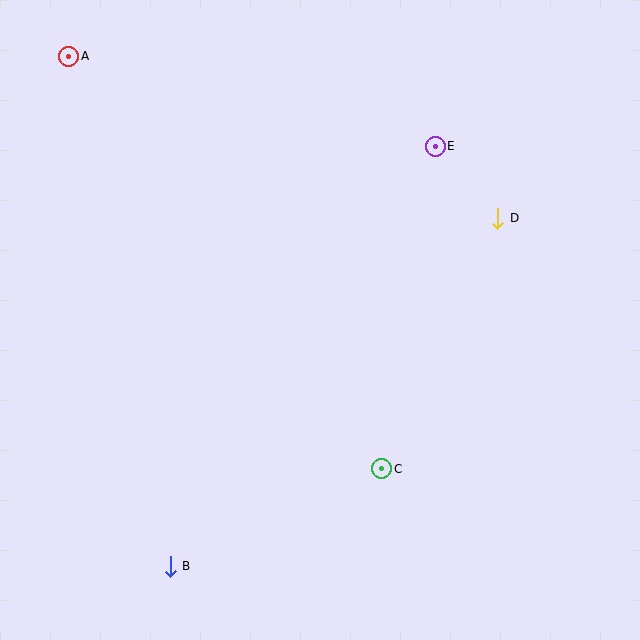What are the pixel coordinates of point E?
Point E is at (435, 146).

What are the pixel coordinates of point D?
Point D is at (498, 218).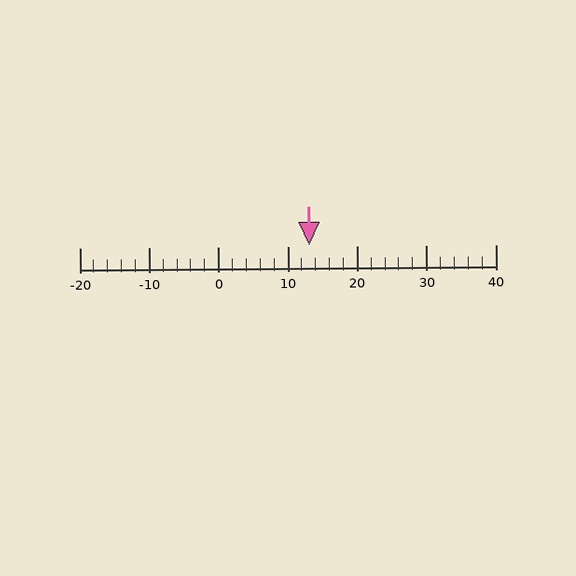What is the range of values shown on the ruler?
The ruler shows values from -20 to 40.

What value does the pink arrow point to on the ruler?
The pink arrow points to approximately 13.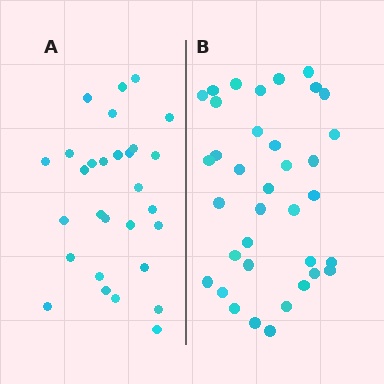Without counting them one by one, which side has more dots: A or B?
Region B (the right region) has more dots.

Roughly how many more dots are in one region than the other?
Region B has roughly 8 or so more dots than region A.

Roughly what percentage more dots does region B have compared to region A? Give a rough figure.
About 25% more.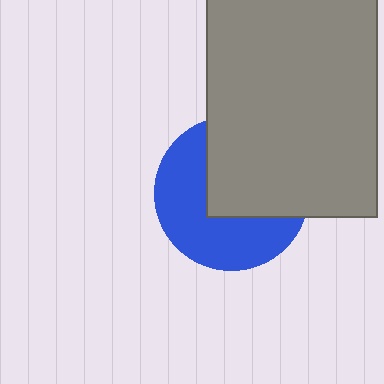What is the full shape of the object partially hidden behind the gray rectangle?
The partially hidden object is a blue circle.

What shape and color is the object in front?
The object in front is a gray rectangle.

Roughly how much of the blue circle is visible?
About half of it is visible (roughly 51%).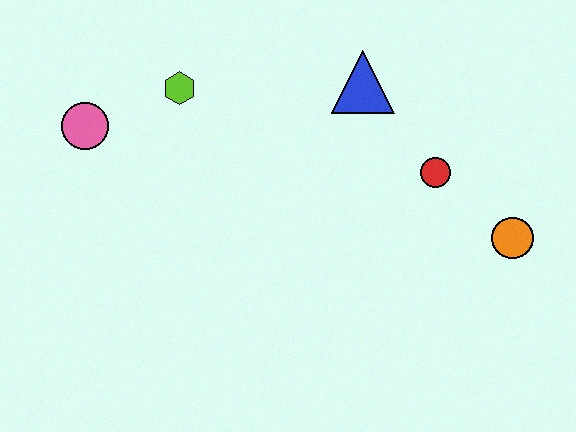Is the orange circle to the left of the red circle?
No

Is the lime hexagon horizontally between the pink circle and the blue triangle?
Yes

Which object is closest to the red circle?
The orange circle is closest to the red circle.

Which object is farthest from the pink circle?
The orange circle is farthest from the pink circle.